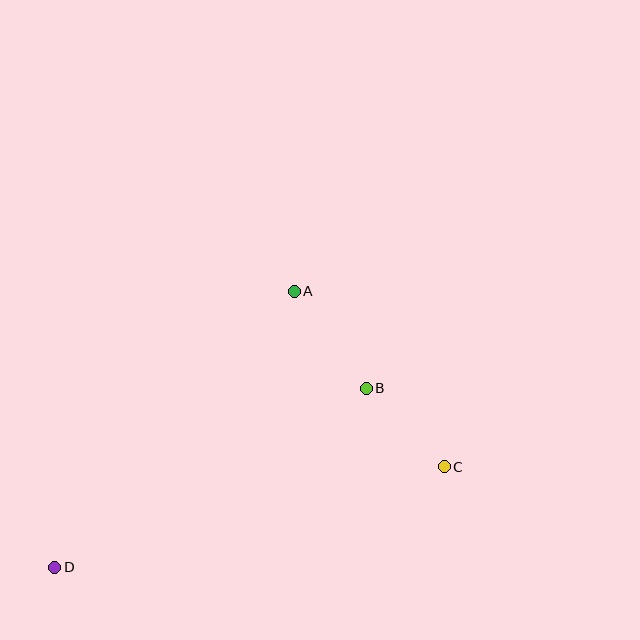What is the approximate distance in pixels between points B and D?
The distance between B and D is approximately 359 pixels.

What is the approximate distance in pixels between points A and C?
The distance between A and C is approximately 231 pixels.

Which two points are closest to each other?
Points B and C are closest to each other.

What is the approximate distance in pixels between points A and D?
The distance between A and D is approximately 365 pixels.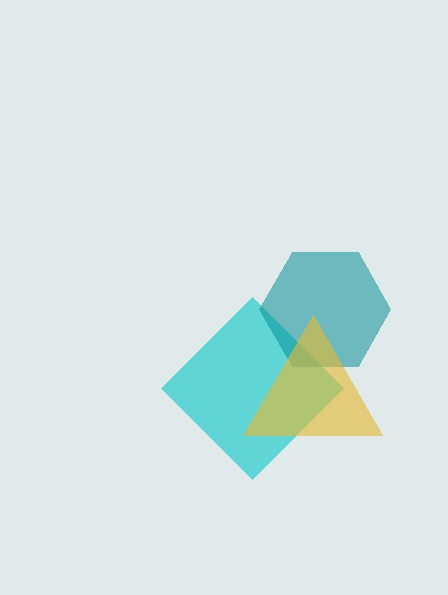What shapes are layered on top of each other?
The layered shapes are: a cyan diamond, a teal hexagon, a yellow triangle.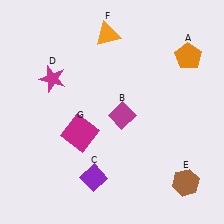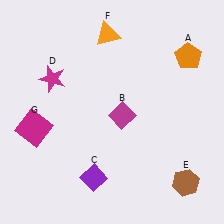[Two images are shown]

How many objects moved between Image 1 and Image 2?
1 object moved between the two images.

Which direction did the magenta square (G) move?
The magenta square (G) moved left.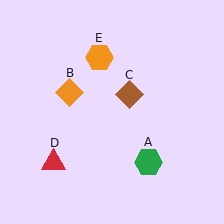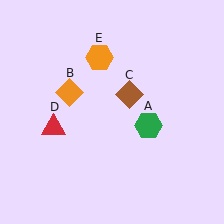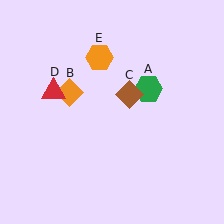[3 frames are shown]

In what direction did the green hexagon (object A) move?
The green hexagon (object A) moved up.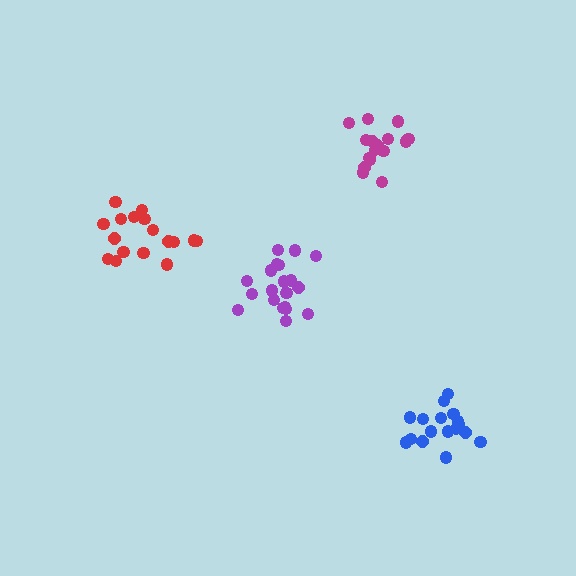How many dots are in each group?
Group 1: 16 dots, Group 2: 20 dots, Group 3: 17 dots, Group 4: 17 dots (70 total).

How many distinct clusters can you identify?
There are 4 distinct clusters.